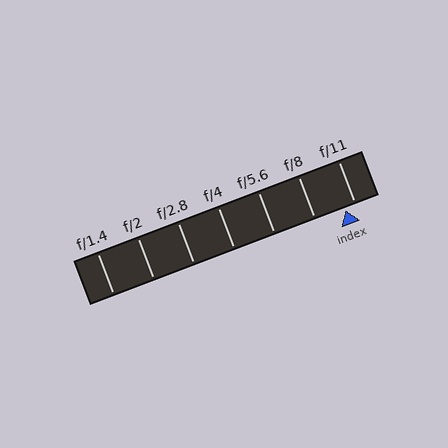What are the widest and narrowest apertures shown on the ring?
The widest aperture shown is f/1.4 and the narrowest is f/11.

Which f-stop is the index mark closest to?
The index mark is closest to f/11.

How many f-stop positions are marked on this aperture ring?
There are 7 f-stop positions marked.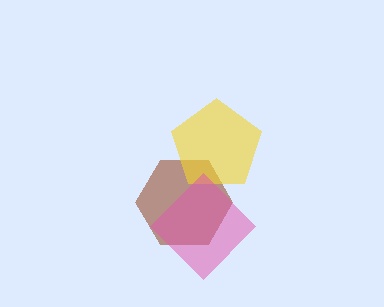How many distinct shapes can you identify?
There are 3 distinct shapes: a brown hexagon, a yellow pentagon, a pink diamond.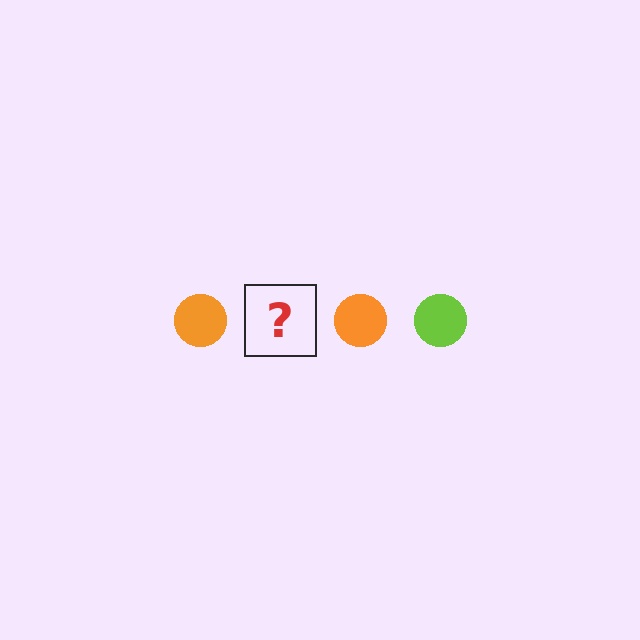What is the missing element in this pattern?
The missing element is a lime circle.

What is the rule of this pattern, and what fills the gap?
The rule is that the pattern cycles through orange, lime circles. The gap should be filled with a lime circle.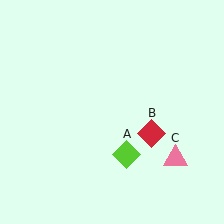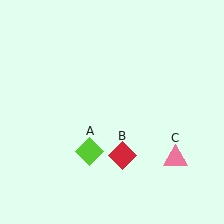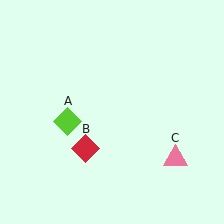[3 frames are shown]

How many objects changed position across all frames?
2 objects changed position: lime diamond (object A), red diamond (object B).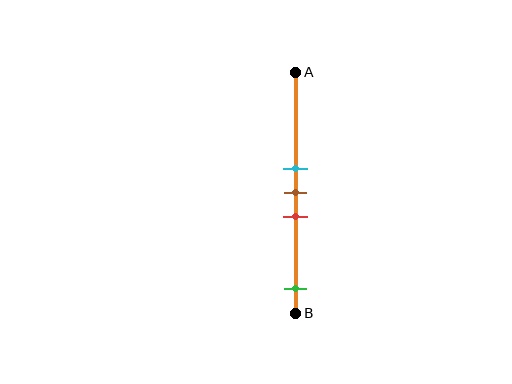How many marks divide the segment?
There are 4 marks dividing the segment.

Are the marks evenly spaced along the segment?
No, the marks are not evenly spaced.